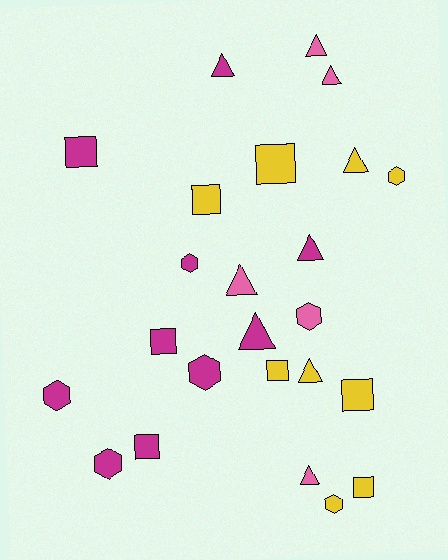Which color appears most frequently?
Magenta, with 10 objects.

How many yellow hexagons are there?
There are 2 yellow hexagons.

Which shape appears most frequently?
Triangle, with 9 objects.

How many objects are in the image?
There are 24 objects.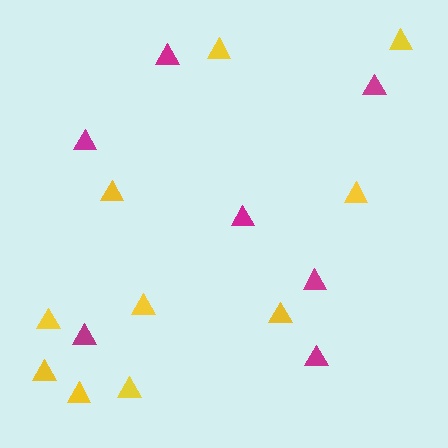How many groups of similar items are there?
There are 2 groups: one group of magenta triangles (7) and one group of yellow triangles (10).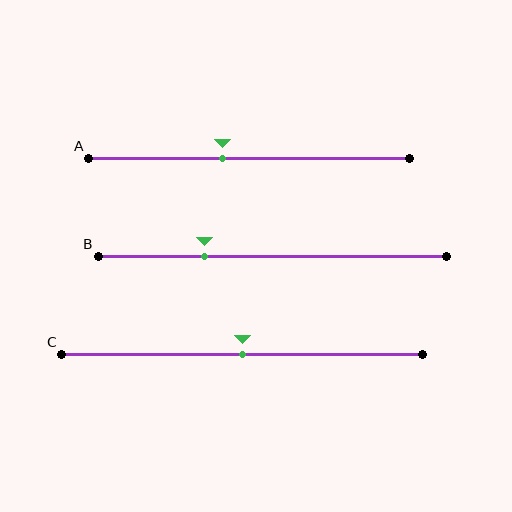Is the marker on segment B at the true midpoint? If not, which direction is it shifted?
No, the marker on segment B is shifted to the left by about 19% of the segment length.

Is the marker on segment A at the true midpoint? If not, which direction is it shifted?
No, the marker on segment A is shifted to the left by about 8% of the segment length.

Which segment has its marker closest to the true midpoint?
Segment C has its marker closest to the true midpoint.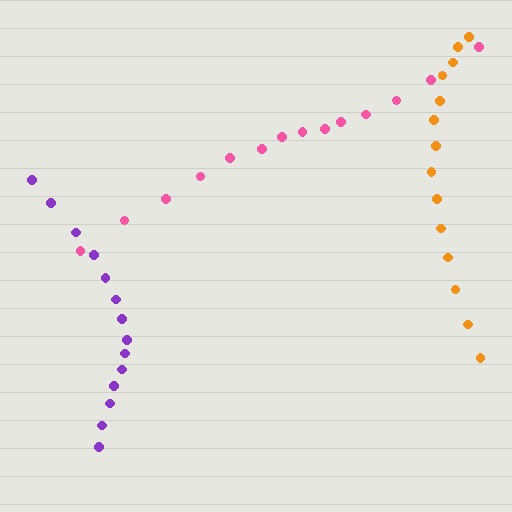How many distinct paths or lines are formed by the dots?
There are 3 distinct paths.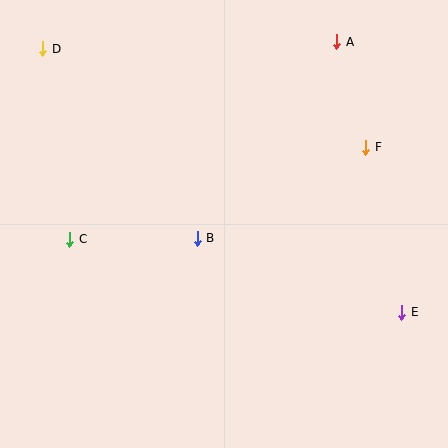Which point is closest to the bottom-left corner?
Point C is closest to the bottom-left corner.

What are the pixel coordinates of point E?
Point E is at (402, 312).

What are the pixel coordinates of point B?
Point B is at (197, 238).